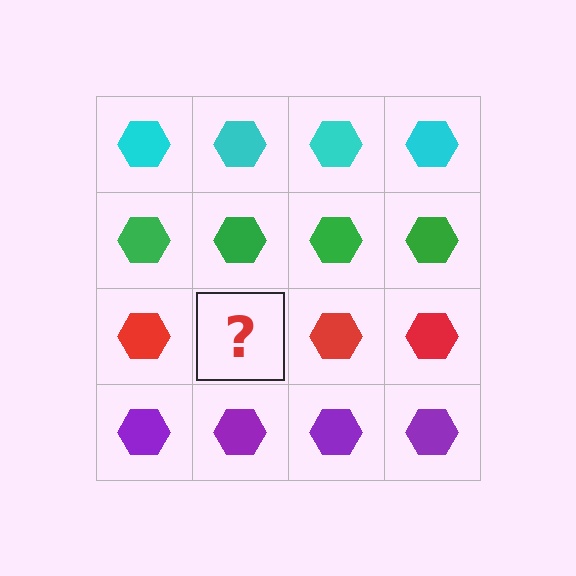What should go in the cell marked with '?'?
The missing cell should contain a red hexagon.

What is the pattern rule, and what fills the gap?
The rule is that each row has a consistent color. The gap should be filled with a red hexagon.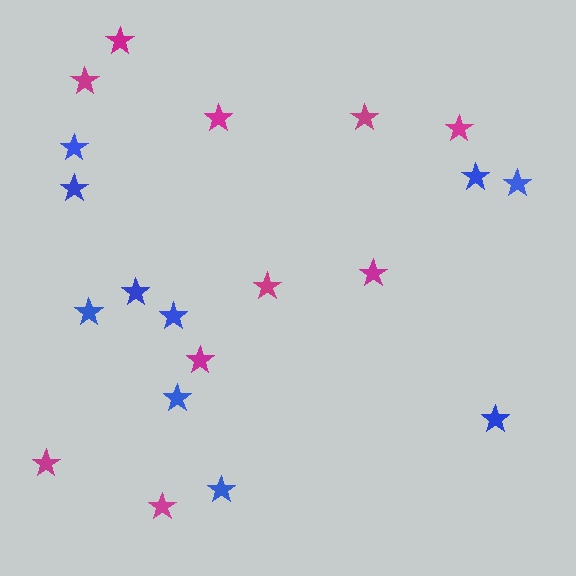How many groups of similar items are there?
There are 2 groups: one group of blue stars (10) and one group of magenta stars (10).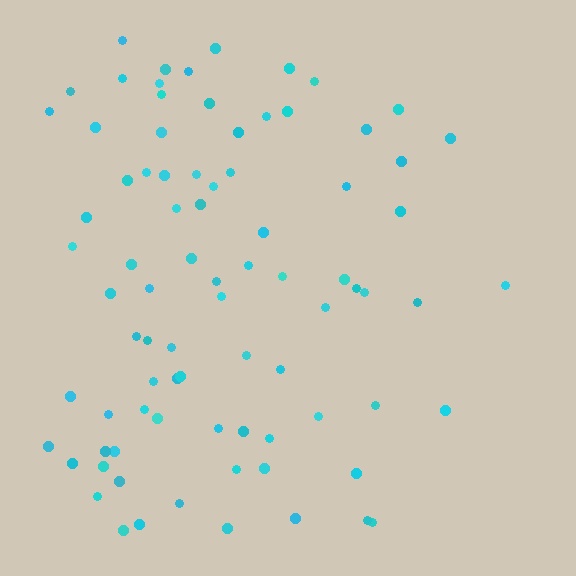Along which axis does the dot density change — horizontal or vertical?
Horizontal.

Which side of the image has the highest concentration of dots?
The left.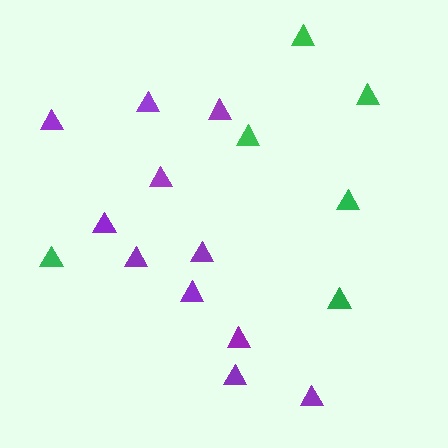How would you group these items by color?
There are 2 groups: one group of purple triangles (11) and one group of green triangles (6).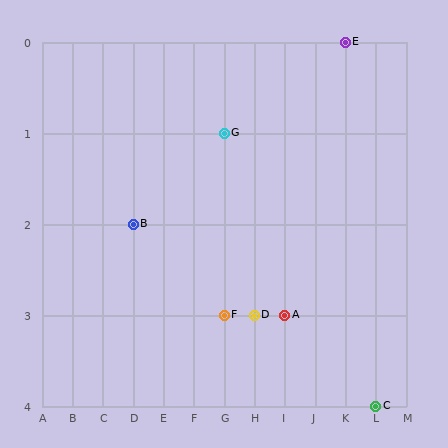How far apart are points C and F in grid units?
Points C and F are 5 columns and 1 row apart (about 5.1 grid units diagonally).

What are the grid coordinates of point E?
Point E is at grid coordinates (K, 0).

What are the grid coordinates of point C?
Point C is at grid coordinates (L, 4).